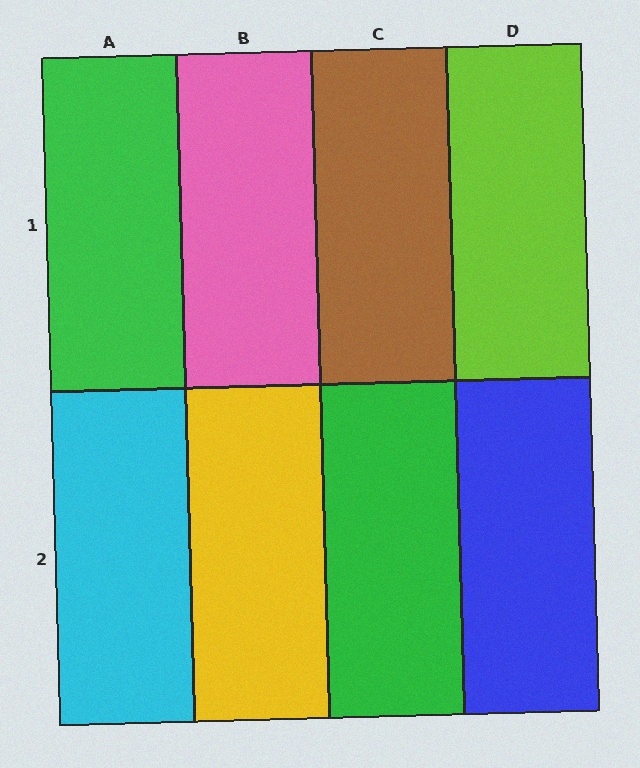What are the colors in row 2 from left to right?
Cyan, yellow, green, blue.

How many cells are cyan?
1 cell is cyan.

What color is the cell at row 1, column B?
Pink.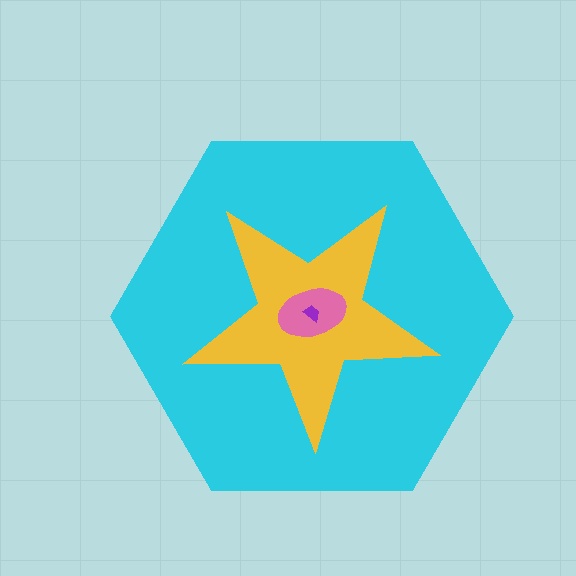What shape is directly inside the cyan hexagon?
The yellow star.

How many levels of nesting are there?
4.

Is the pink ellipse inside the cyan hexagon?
Yes.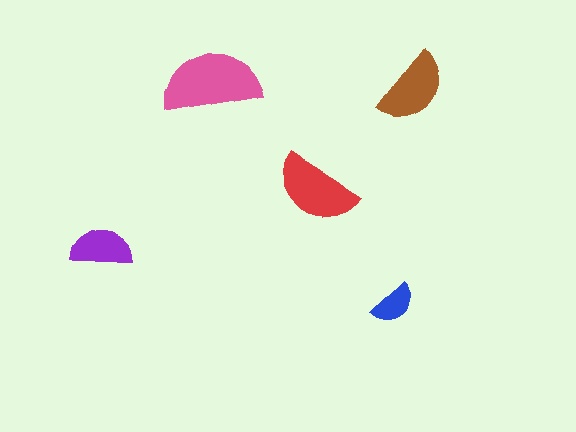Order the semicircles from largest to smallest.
the pink one, the red one, the brown one, the purple one, the blue one.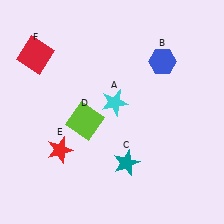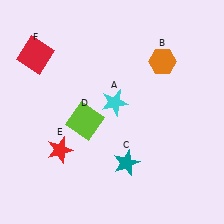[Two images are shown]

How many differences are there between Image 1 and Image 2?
There is 1 difference between the two images.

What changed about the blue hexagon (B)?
In Image 1, B is blue. In Image 2, it changed to orange.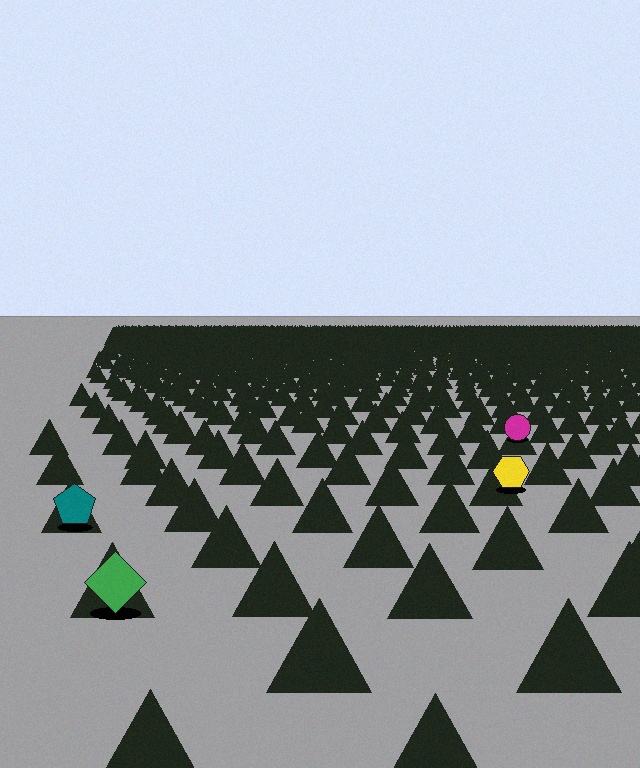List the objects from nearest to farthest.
From nearest to farthest: the green diamond, the teal pentagon, the yellow hexagon, the magenta circle.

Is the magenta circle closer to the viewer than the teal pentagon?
No. The teal pentagon is closer — you can tell from the texture gradient: the ground texture is coarser near it.